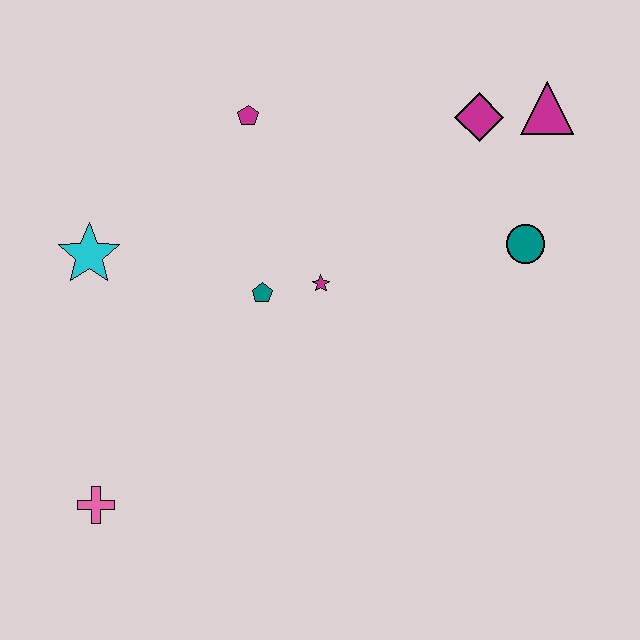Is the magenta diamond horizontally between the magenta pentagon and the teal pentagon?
No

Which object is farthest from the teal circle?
The pink cross is farthest from the teal circle.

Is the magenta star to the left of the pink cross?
No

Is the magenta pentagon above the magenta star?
Yes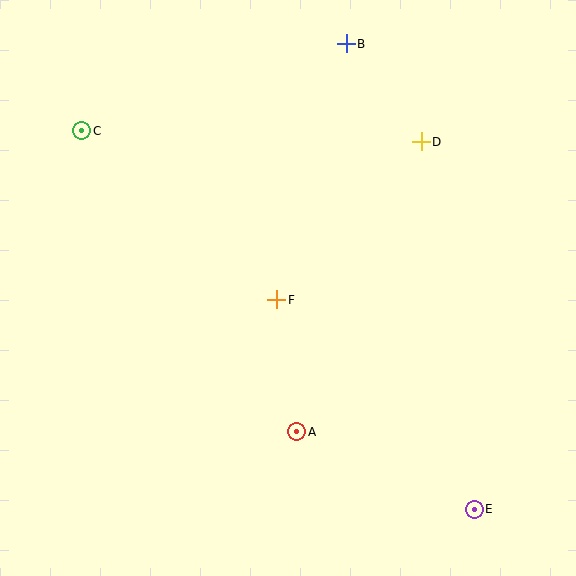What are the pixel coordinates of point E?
Point E is at (474, 509).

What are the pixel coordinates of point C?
Point C is at (82, 131).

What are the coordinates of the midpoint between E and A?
The midpoint between E and A is at (386, 470).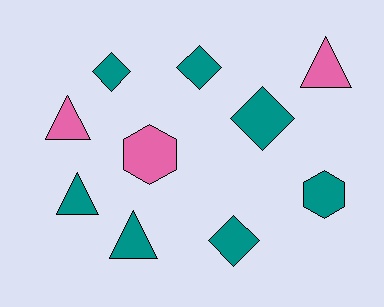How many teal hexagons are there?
There is 1 teal hexagon.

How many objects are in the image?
There are 10 objects.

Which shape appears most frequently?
Triangle, with 4 objects.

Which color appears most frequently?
Teal, with 7 objects.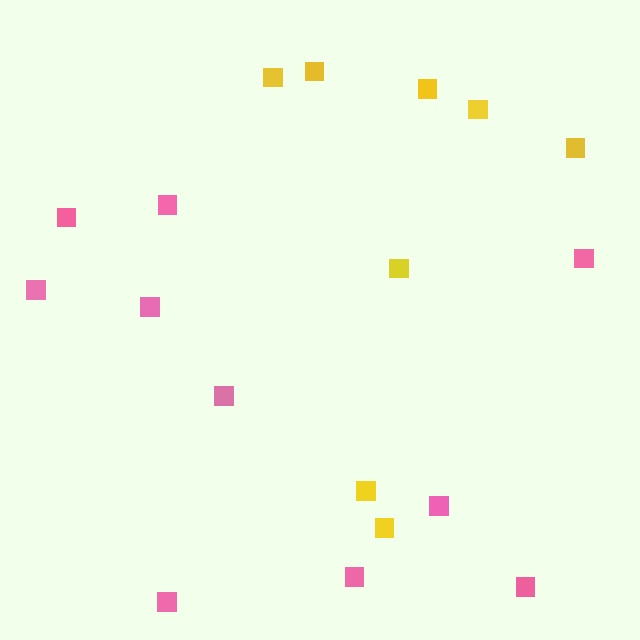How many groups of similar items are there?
There are 2 groups: one group of pink squares (10) and one group of yellow squares (8).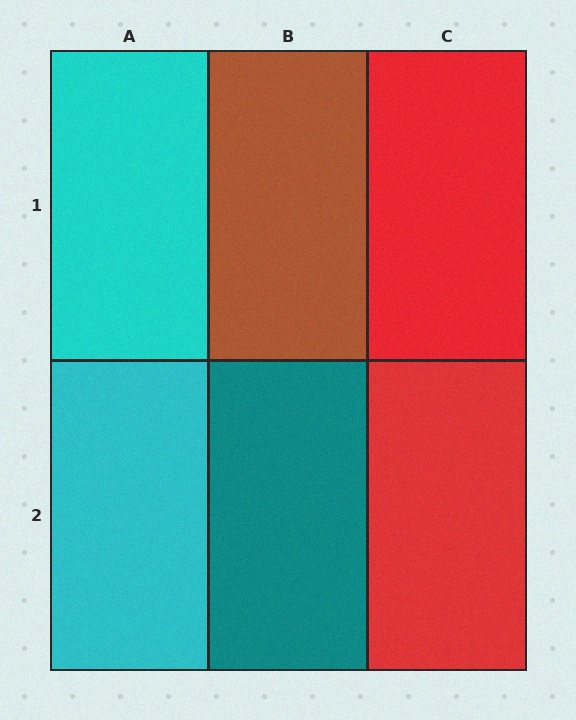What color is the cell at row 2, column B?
Teal.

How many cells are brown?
1 cell is brown.